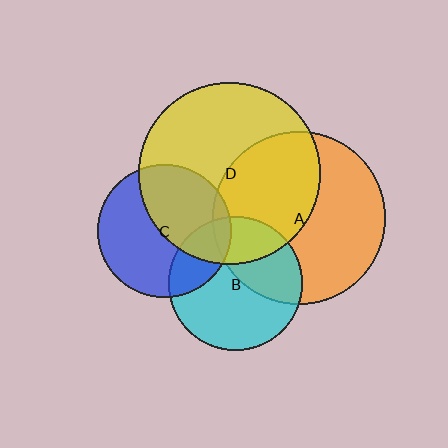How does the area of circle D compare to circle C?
Approximately 1.9 times.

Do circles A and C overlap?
Yes.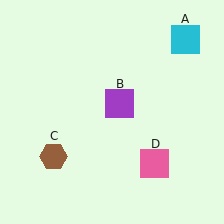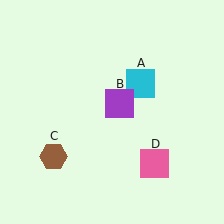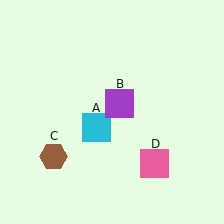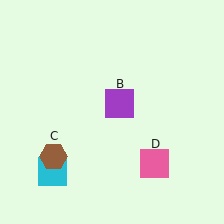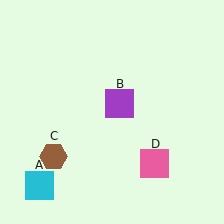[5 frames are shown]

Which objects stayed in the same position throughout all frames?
Purple square (object B) and brown hexagon (object C) and pink square (object D) remained stationary.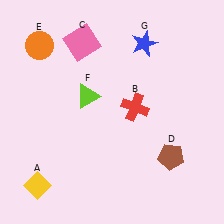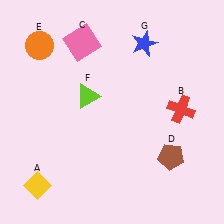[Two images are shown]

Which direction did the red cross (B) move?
The red cross (B) moved right.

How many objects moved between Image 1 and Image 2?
1 object moved between the two images.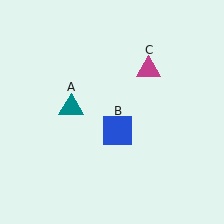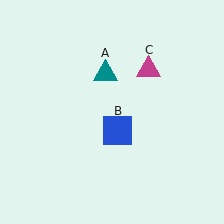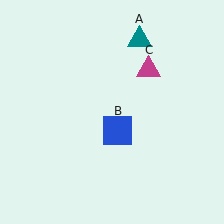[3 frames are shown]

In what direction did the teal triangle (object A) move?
The teal triangle (object A) moved up and to the right.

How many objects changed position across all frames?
1 object changed position: teal triangle (object A).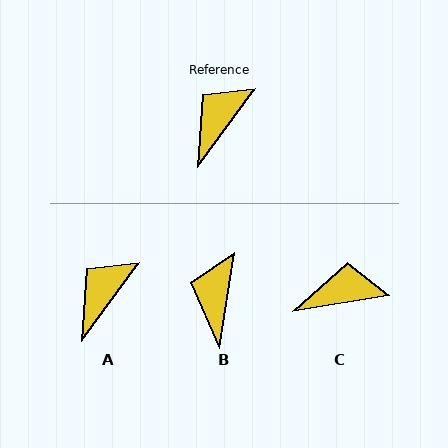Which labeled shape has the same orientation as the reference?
A.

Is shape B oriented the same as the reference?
No, it is off by about 28 degrees.